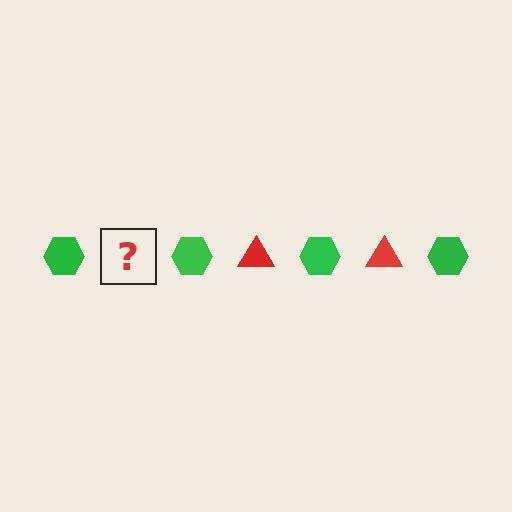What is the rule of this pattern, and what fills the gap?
The rule is that the pattern alternates between green hexagon and red triangle. The gap should be filled with a red triangle.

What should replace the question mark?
The question mark should be replaced with a red triangle.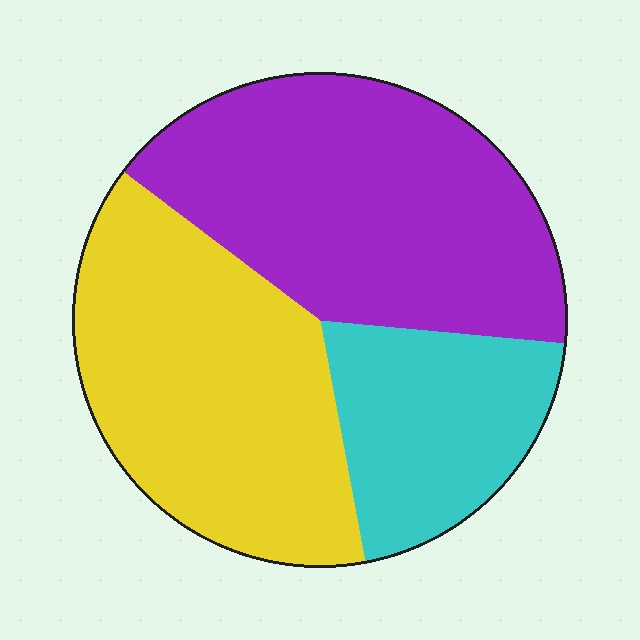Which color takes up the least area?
Cyan, at roughly 20%.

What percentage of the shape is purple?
Purple covers 41% of the shape.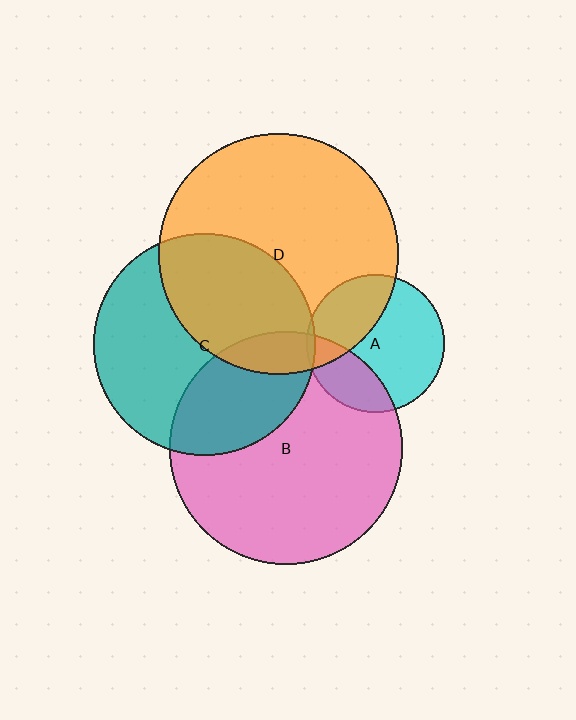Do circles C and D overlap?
Yes.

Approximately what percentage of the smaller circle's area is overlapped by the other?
Approximately 40%.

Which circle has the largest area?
Circle D (orange).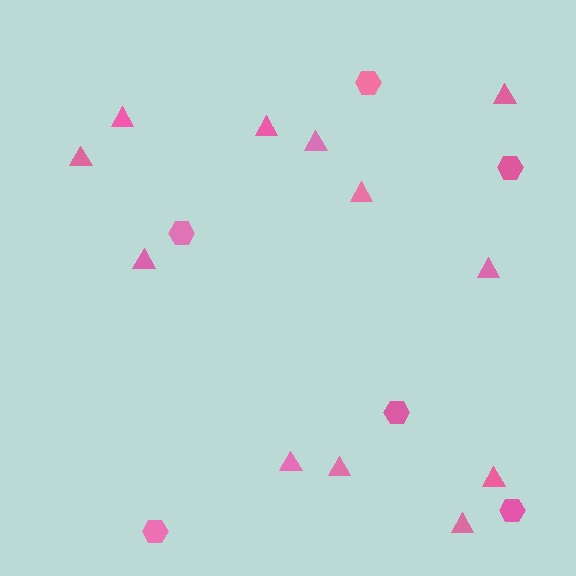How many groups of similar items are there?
There are 2 groups: one group of triangles (12) and one group of hexagons (6).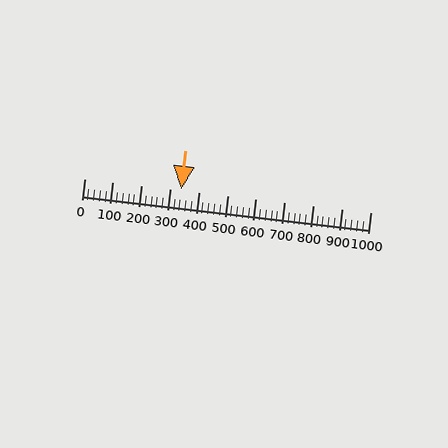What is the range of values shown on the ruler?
The ruler shows values from 0 to 1000.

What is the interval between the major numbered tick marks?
The major tick marks are spaced 100 units apart.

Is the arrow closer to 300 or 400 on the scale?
The arrow is closer to 300.